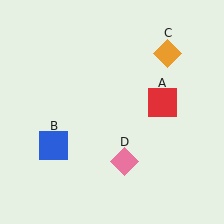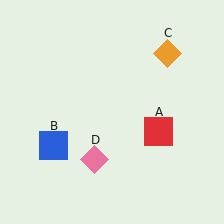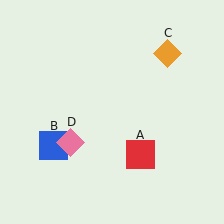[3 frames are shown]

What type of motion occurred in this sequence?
The red square (object A), pink diamond (object D) rotated clockwise around the center of the scene.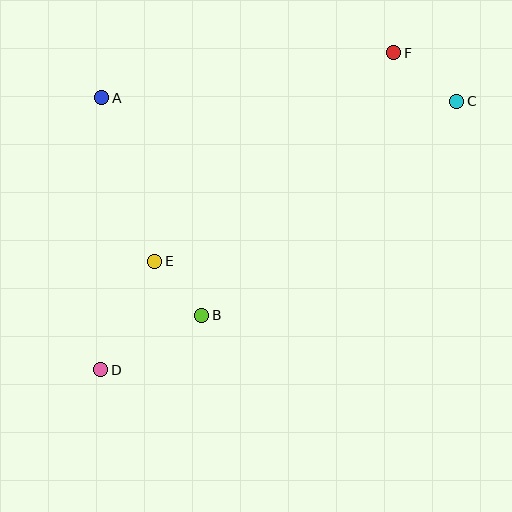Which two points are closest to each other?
Points B and E are closest to each other.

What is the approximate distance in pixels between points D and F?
The distance between D and F is approximately 432 pixels.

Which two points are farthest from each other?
Points C and D are farthest from each other.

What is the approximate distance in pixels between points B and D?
The distance between B and D is approximately 115 pixels.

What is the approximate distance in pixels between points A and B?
The distance between A and B is approximately 239 pixels.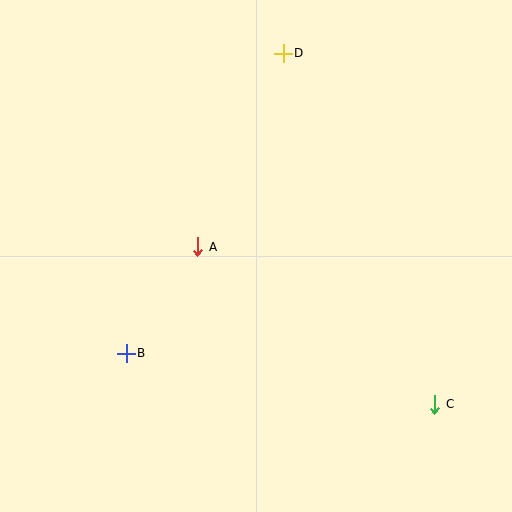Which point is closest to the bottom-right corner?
Point C is closest to the bottom-right corner.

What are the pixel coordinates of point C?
Point C is at (435, 404).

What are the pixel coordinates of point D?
Point D is at (283, 53).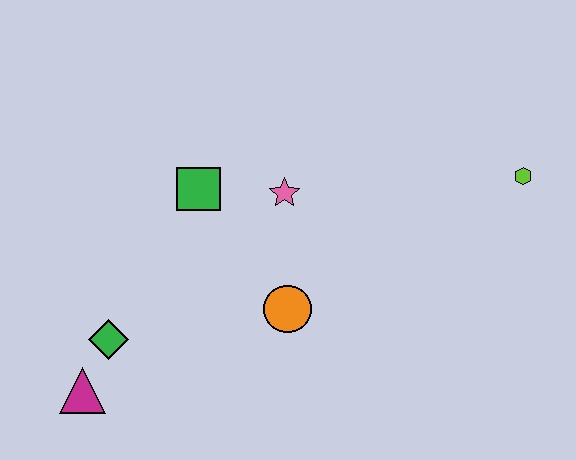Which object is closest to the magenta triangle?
The green diamond is closest to the magenta triangle.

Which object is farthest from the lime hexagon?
The magenta triangle is farthest from the lime hexagon.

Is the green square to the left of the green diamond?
No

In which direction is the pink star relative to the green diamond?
The pink star is to the right of the green diamond.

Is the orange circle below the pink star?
Yes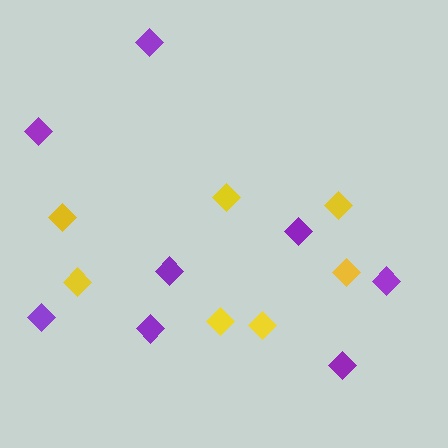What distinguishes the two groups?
There are 2 groups: one group of purple diamonds (8) and one group of yellow diamonds (7).